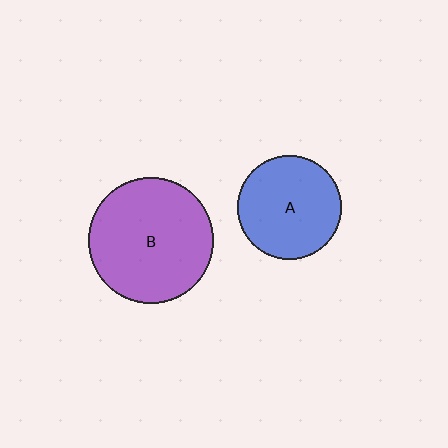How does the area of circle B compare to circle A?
Approximately 1.4 times.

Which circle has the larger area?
Circle B (purple).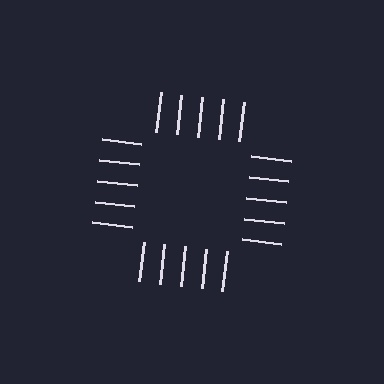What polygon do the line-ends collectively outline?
An illusory square — the line segments terminate on its edges but no continuous stroke is drawn.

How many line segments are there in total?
20 — 5 along each of the 4 edges.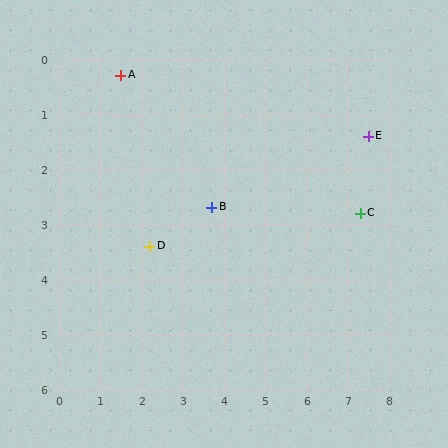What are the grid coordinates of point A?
Point A is at approximately (1.5, 0.3).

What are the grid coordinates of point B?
Point B is at approximately (3.7, 2.7).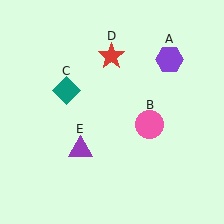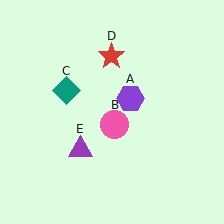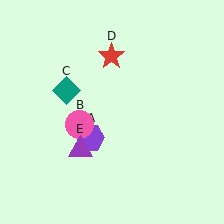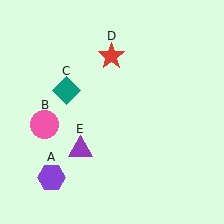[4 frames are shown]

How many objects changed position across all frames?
2 objects changed position: purple hexagon (object A), pink circle (object B).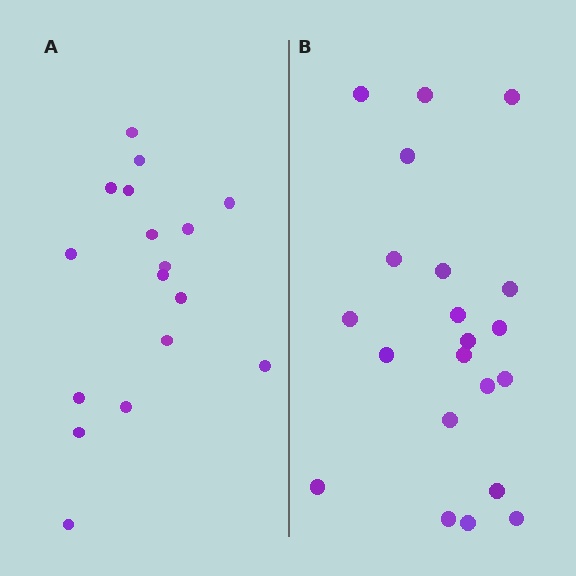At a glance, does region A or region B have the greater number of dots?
Region B (the right region) has more dots.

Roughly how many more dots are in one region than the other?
Region B has about 4 more dots than region A.